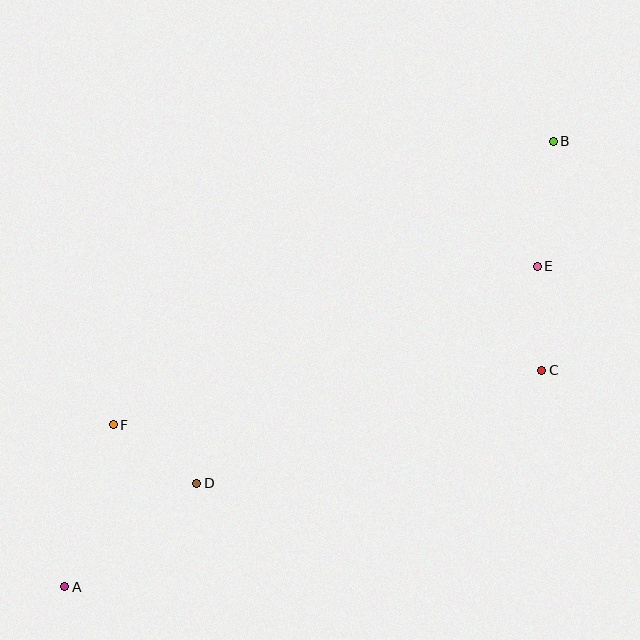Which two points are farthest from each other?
Points A and B are farthest from each other.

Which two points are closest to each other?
Points D and F are closest to each other.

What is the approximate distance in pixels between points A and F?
The distance between A and F is approximately 169 pixels.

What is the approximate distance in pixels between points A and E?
The distance between A and E is approximately 571 pixels.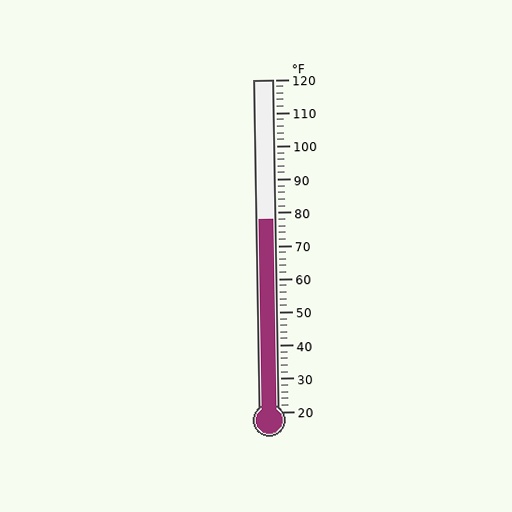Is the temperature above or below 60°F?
The temperature is above 60°F.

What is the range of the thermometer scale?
The thermometer scale ranges from 20°F to 120°F.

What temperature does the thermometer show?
The thermometer shows approximately 78°F.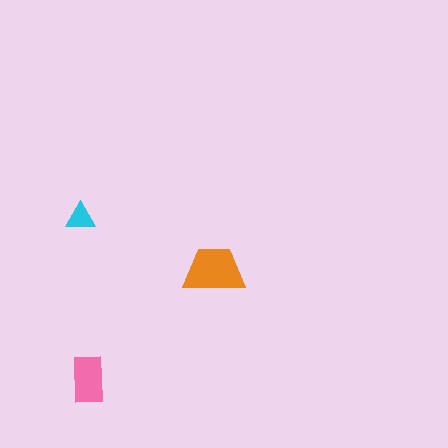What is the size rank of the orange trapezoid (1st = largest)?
1st.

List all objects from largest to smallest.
The orange trapezoid, the pink rectangle, the cyan triangle.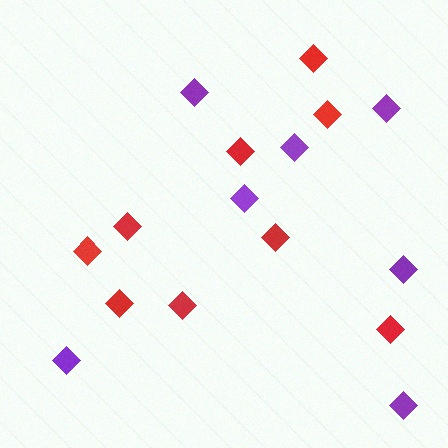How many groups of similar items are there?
There are 2 groups: one group of red diamonds (9) and one group of purple diamonds (7).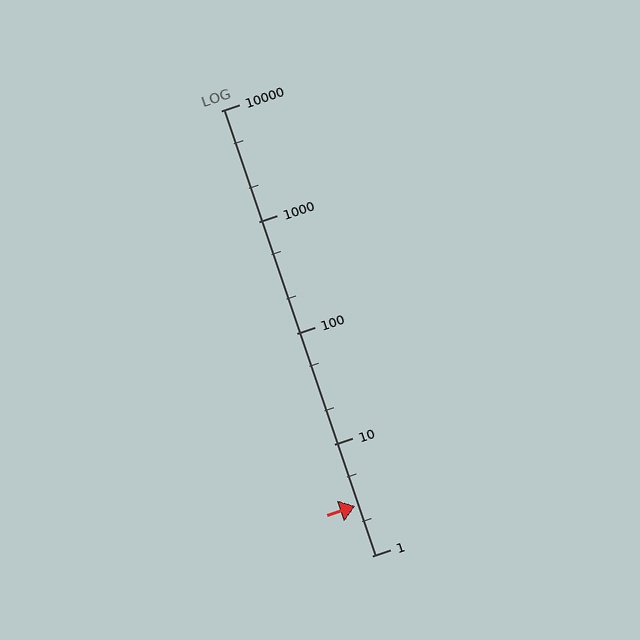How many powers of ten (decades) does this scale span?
The scale spans 4 decades, from 1 to 10000.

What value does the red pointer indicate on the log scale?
The pointer indicates approximately 2.8.